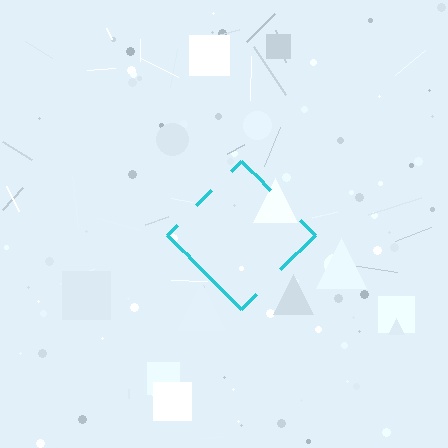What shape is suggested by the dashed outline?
The dashed outline suggests a diamond.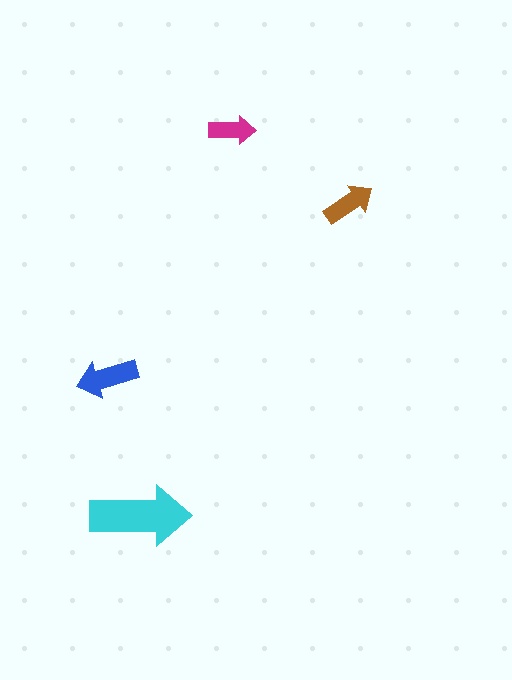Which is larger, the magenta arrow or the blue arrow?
The blue one.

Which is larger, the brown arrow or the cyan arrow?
The cyan one.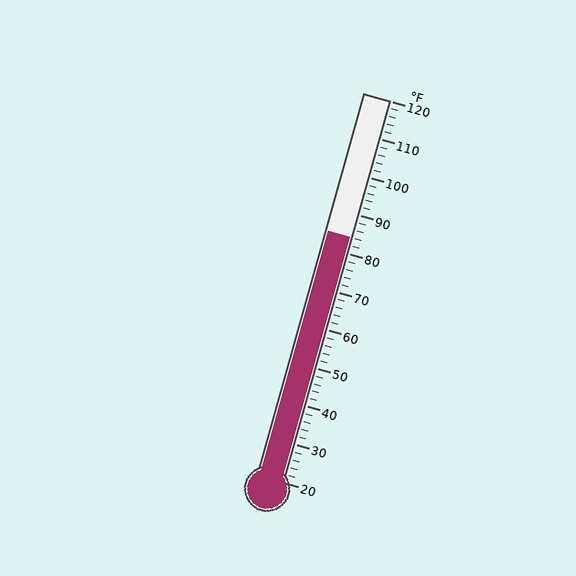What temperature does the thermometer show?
The thermometer shows approximately 84°F.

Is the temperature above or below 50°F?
The temperature is above 50°F.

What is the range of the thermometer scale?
The thermometer scale ranges from 20°F to 120°F.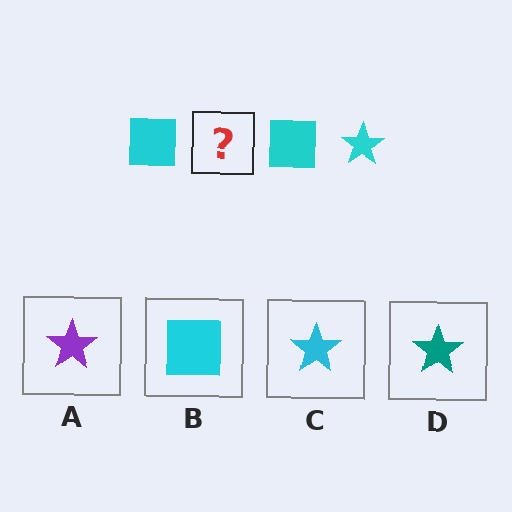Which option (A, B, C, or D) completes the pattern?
C.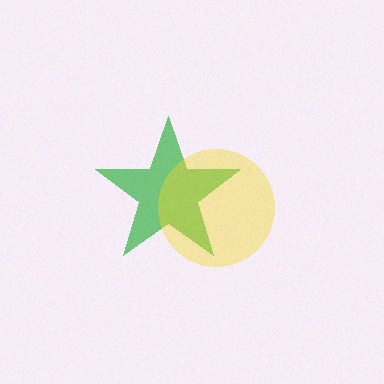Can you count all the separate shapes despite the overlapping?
Yes, there are 2 separate shapes.